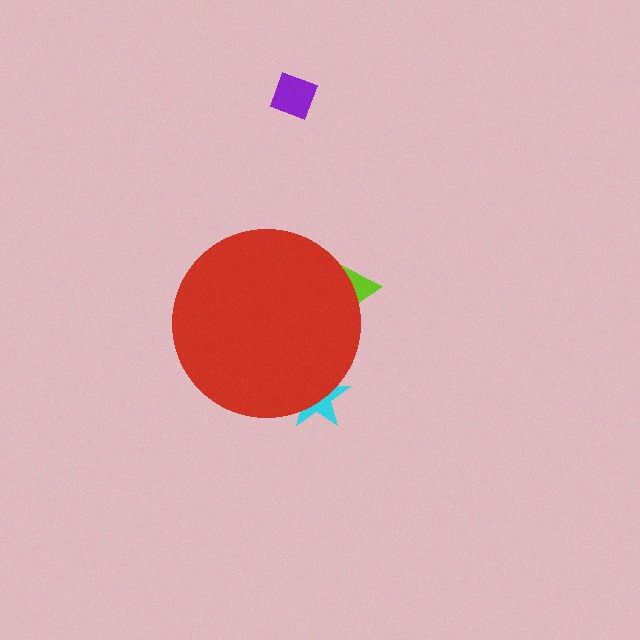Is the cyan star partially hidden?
Yes, the cyan star is partially hidden behind the red circle.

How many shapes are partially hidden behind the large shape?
2 shapes are partially hidden.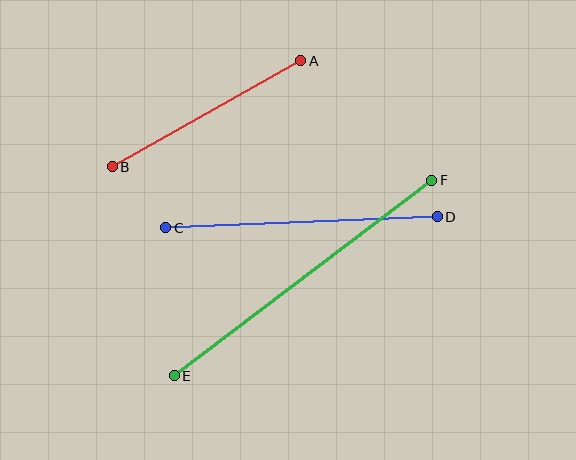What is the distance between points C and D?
The distance is approximately 271 pixels.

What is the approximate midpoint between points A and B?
The midpoint is at approximately (207, 114) pixels.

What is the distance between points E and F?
The distance is approximately 323 pixels.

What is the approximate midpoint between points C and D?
The midpoint is at approximately (301, 222) pixels.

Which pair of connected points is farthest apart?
Points E and F are farthest apart.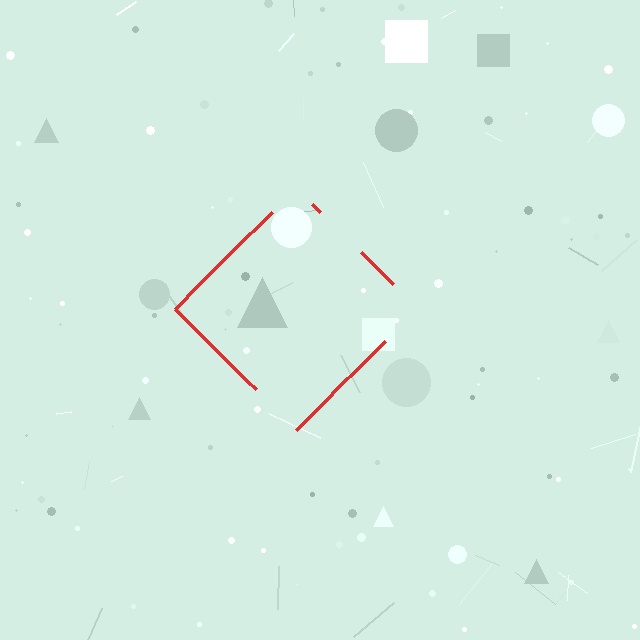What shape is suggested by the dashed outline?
The dashed outline suggests a diamond.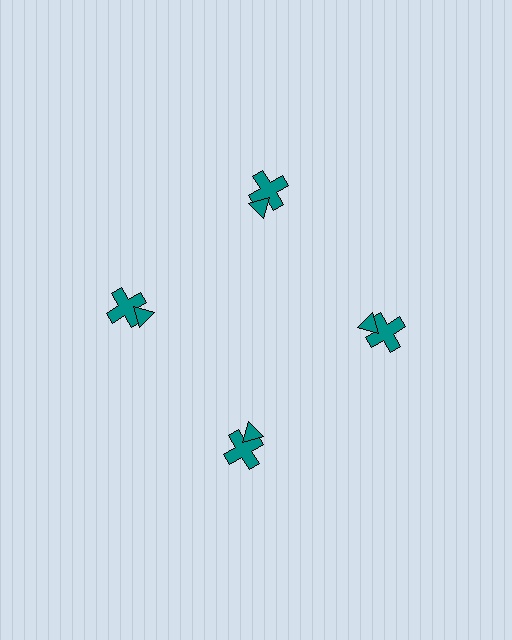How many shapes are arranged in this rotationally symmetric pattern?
There are 8 shapes, arranged in 4 groups of 2.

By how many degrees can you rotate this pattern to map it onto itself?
The pattern maps onto itself every 90 degrees of rotation.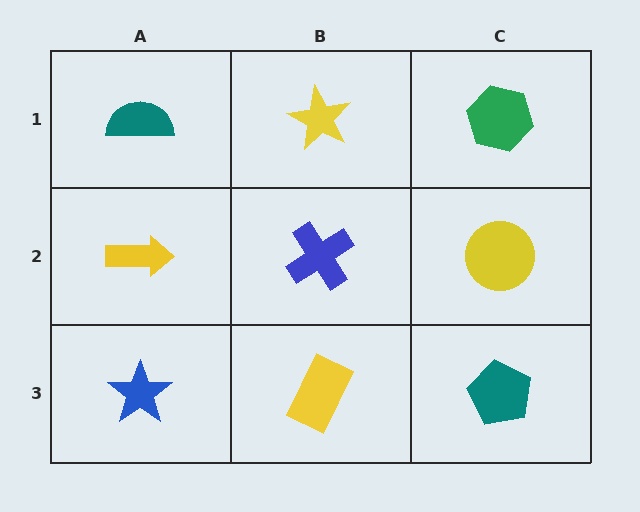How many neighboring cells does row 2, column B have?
4.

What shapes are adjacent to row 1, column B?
A blue cross (row 2, column B), a teal semicircle (row 1, column A), a green hexagon (row 1, column C).